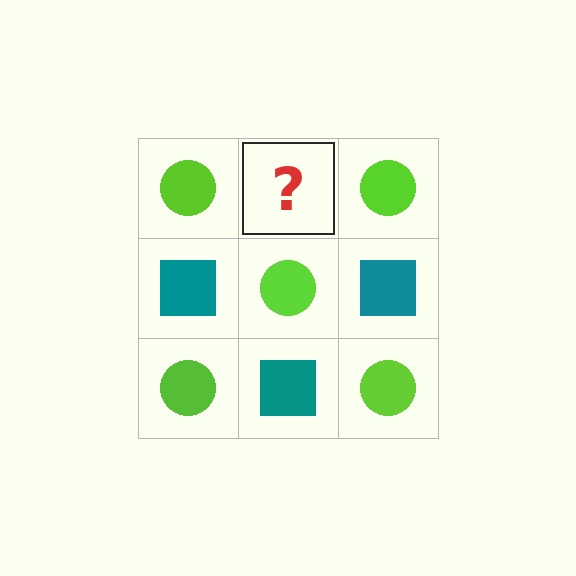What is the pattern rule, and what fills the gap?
The rule is that it alternates lime circle and teal square in a checkerboard pattern. The gap should be filled with a teal square.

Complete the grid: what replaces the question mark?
The question mark should be replaced with a teal square.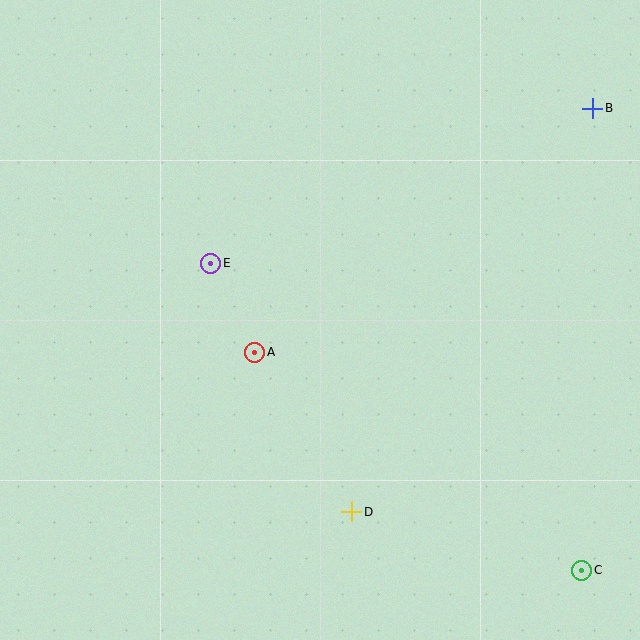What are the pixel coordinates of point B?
Point B is at (593, 108).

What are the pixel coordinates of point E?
Point E is at (211, 263).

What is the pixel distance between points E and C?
The distance between E and C is 481 pixels.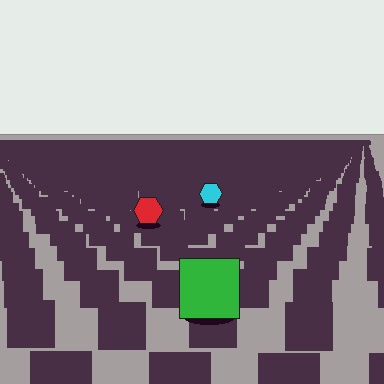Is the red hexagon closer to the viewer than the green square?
No. The green square is closer — you can tell from the texture gradient: the ground texture is coarser near it.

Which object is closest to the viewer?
The green square is closest. The texture marks near it are larger and more spread out.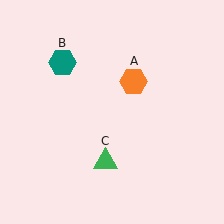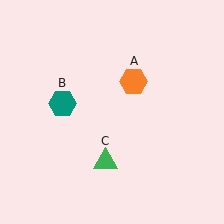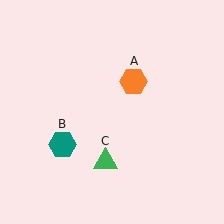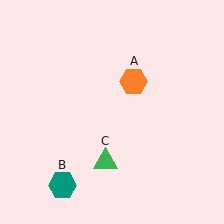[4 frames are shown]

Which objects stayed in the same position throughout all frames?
Orange hexagon (object A) and green triangle (object C) remained stationary.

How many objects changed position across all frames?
1 object changed position: teal hexagon (object B).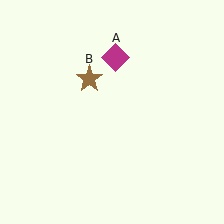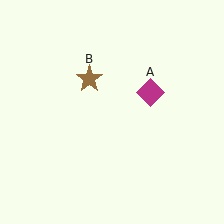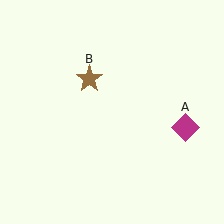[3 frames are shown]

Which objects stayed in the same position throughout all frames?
Brown star (object B) remained stationary.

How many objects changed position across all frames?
1 object changed position: magenta diamond (object A).